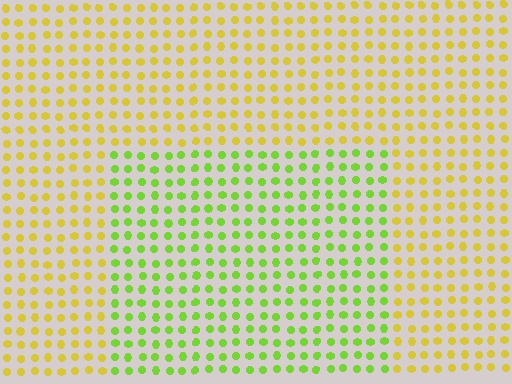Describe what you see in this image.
The image is filled with small yellow elements in a uniform arrangement. A rectangle-shaped region is visible where the elements are tinted to a slightly different hue, forming a subtle color boundary.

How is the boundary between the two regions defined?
The boundary is defined purely by a slight shift in hue (about 42 degrees). Spacing, size, and orientation are identical on both sides.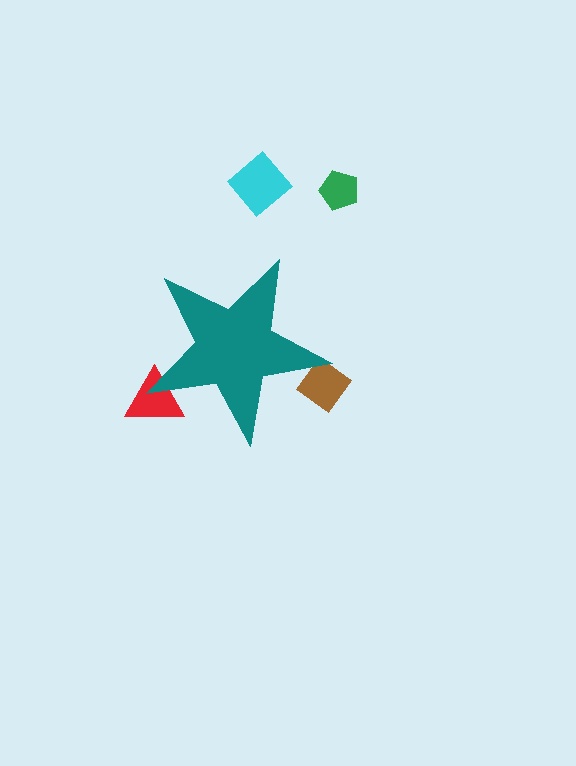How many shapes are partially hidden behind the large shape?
2 shapes are partially hidden.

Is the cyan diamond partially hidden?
No, the cyan diamond is fully visible.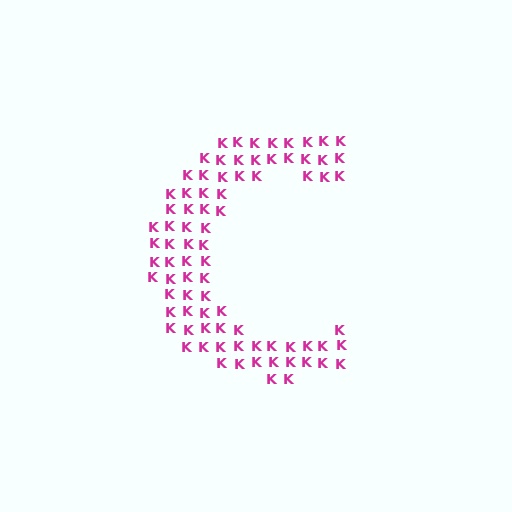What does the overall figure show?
The overall figure shows the letter C.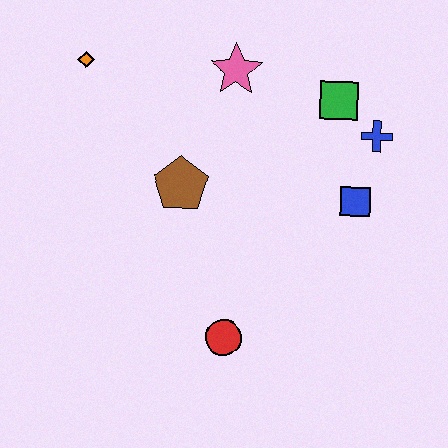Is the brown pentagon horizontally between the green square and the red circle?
No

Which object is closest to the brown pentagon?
The pink star is closest to the brown pentagon.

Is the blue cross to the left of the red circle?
No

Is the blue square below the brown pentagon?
Yes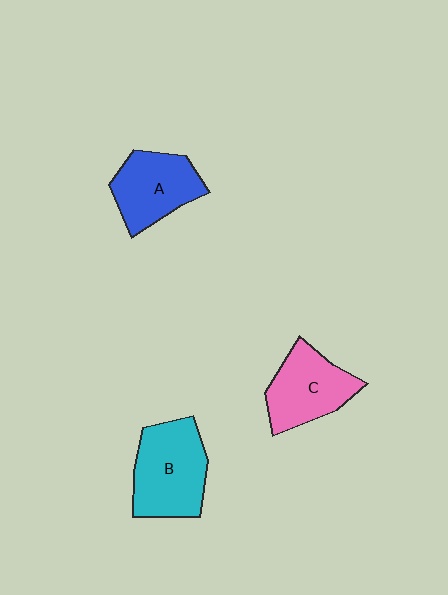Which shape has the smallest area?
Shape A (blue).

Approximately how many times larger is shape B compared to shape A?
Approximately 1.2 times.